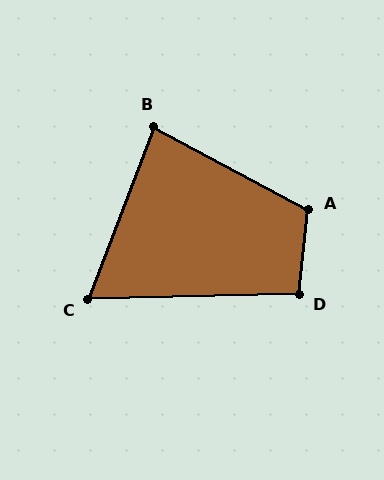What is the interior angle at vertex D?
Approximately 98 degrees (obtuse).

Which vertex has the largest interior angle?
A, at approximately 112 degrees.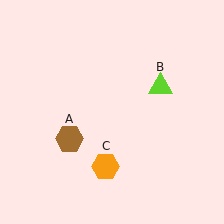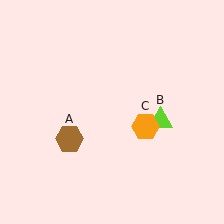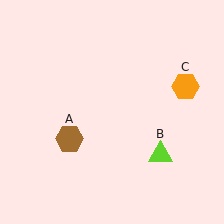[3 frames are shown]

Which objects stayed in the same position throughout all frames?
Brown hexagon (object A) remained stationary.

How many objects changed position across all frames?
2 objects changed position: lime triangle (object B), orange hexagon (object C).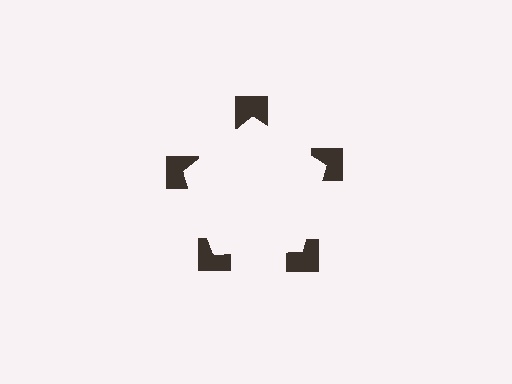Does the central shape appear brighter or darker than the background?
It typically appears slightly brighter than the background, even though no actual brightness change is drawn.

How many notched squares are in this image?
There are 5 — one at each vertex of the illusory pentagon.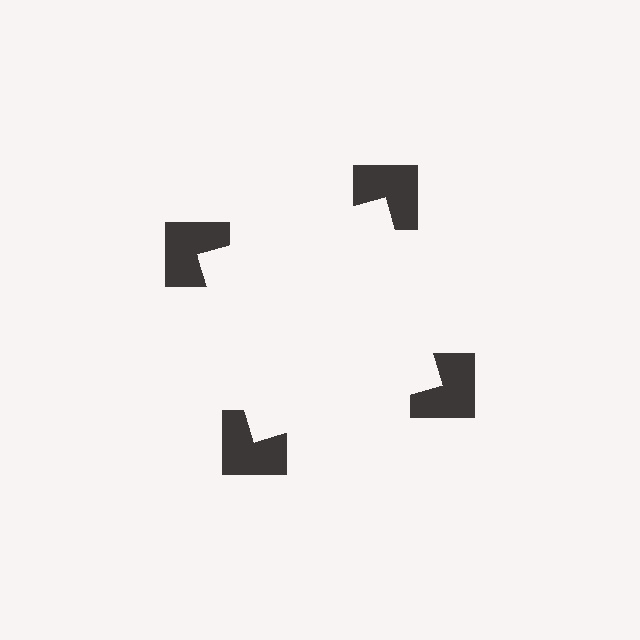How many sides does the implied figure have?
4 sides.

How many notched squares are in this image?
There are 4 — one at each vertex of the illusory square.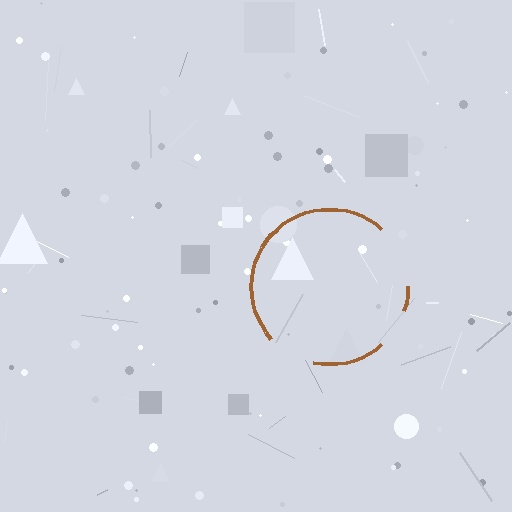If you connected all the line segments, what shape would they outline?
They would outline a circle.